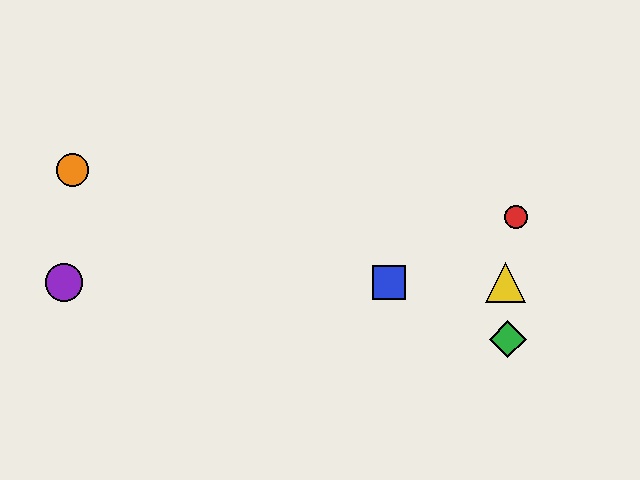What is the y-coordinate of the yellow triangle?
The yellow triangle is at y≈283.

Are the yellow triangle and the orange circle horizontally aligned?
No, the yellow triangle is at y≈283 and the orange circle is at y≈170.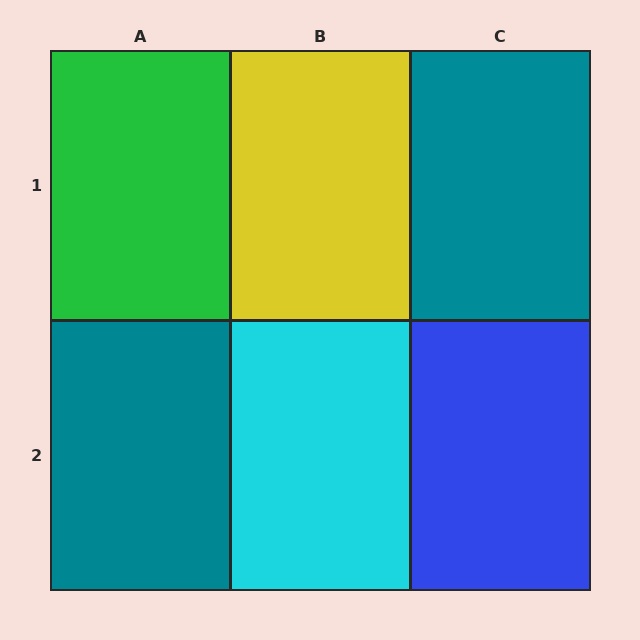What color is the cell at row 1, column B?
Yellow.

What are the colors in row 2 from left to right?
Teal, cyan, blue.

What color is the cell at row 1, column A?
Green.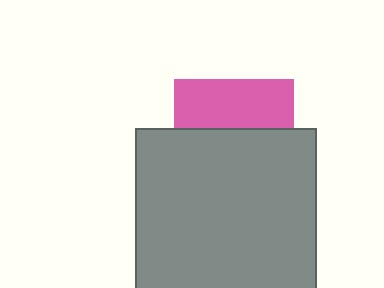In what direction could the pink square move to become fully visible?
The pink square could move up. That would shift it out from behind the gray rectangle entirely.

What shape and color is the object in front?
The object in front is a gray rectangle.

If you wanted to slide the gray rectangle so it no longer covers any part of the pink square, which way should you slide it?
Slide it down — that is the most direct way to separate the two shapes.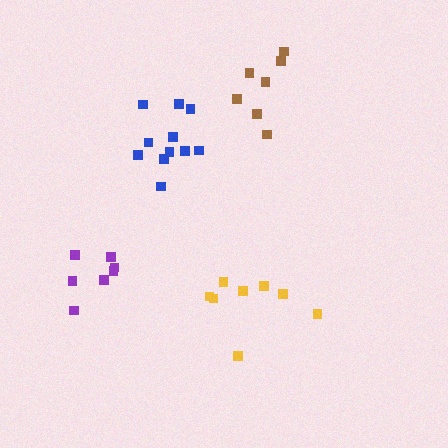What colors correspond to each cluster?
The clusters are colored: blue, brown, yellow, purple.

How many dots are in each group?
Group 1: 11 dots, Group 2: 7 dots, Group 3: 8 dots, Group 4: 7 dots (33 total).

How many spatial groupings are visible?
There are 4 spatial groupings.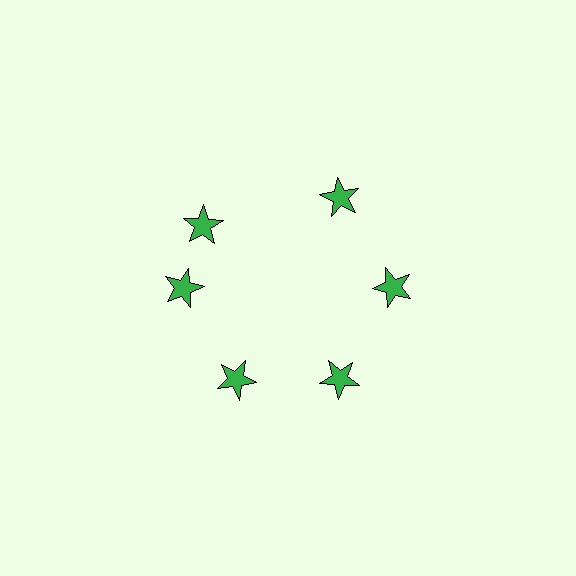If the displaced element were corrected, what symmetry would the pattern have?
It would have 6-fold rotational symmetry — the pattern would map onto itself every 60 degrees.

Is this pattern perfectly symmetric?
No. The 6 green stars are arranged in a ring, but one element near the 11 o'clock position is rotated out of alignment along the ring, breaking the 6-fold rotational symmetry.